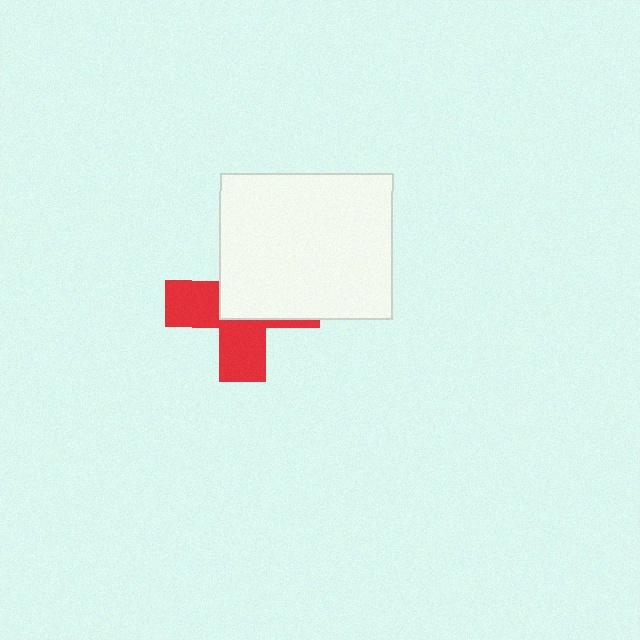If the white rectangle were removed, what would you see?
You would see the complete red cross.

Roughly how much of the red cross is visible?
About half of it is visible (roughly 48%).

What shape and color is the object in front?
The object in front is a white rectangle.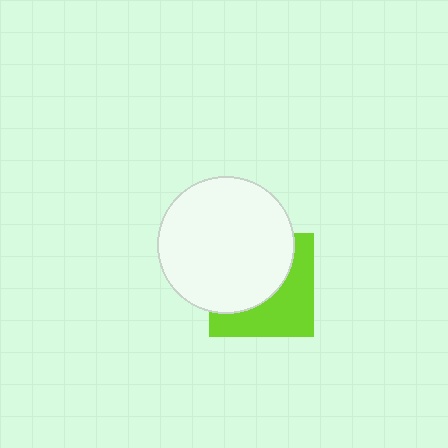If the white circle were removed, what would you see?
You would see the complete lime square.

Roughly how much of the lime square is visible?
About half of it is visible (roughly 46%).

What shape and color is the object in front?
The object in front is a white circle.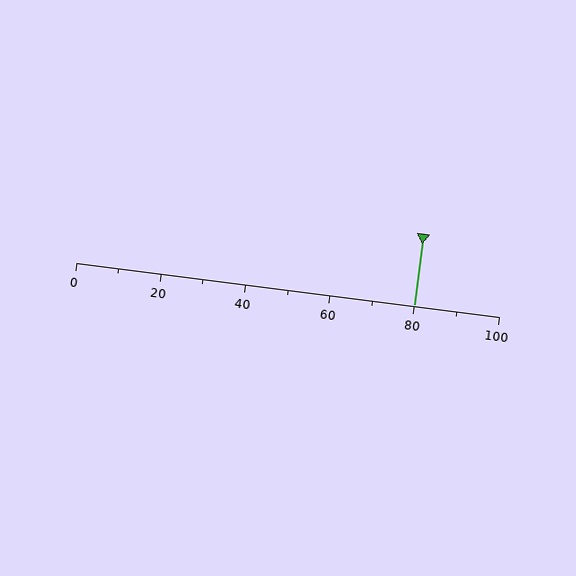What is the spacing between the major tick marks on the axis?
The major ticks are spaced 20 apart.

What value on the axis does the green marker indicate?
The marker indicates approximately 80.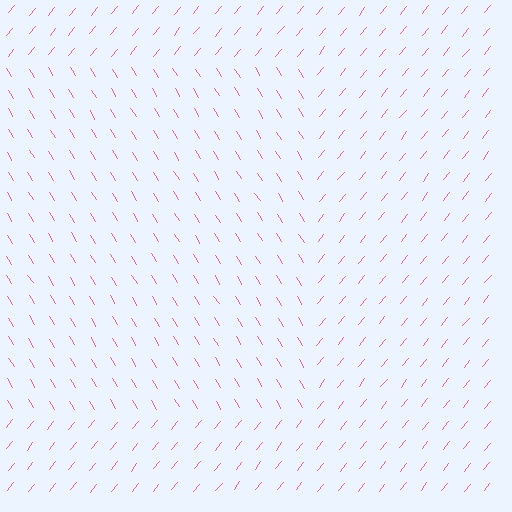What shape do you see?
I see a rectangle.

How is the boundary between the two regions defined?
The boundary is defined purely by a change in line orientation (approximately 70 degrees difference). All lines are the same color and thickness.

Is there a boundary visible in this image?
Yes, there is a texture boundary formed by a change in line orientation.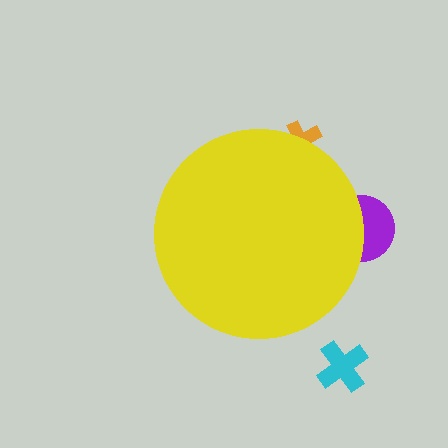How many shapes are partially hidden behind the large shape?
2 shapes are partially hidden.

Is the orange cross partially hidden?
Yes, the orange cross is partially hidden behind the yellow circle.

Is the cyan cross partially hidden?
No, the cyan cross is fully visible.